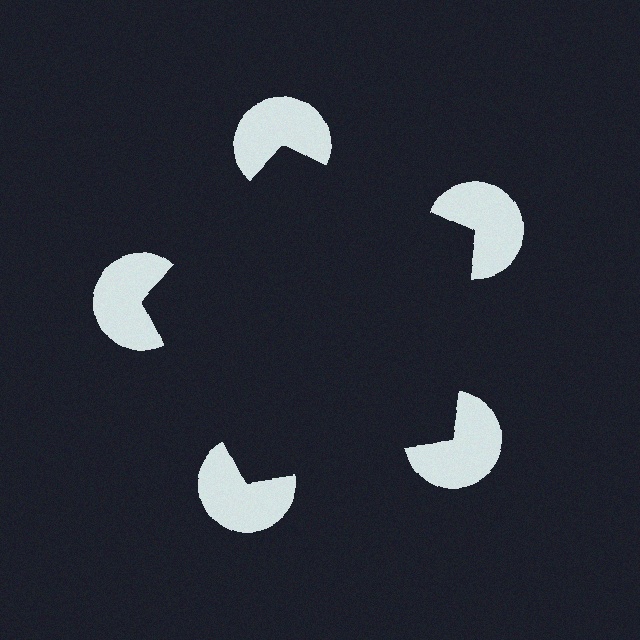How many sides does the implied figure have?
5 sides.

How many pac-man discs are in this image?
There are 5 — one at each vertex of the illusory pentagon.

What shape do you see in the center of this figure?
An illusory pentagon — its edges are inferred from the aligned wedge cuts in the pac-man discs, not physically drawn.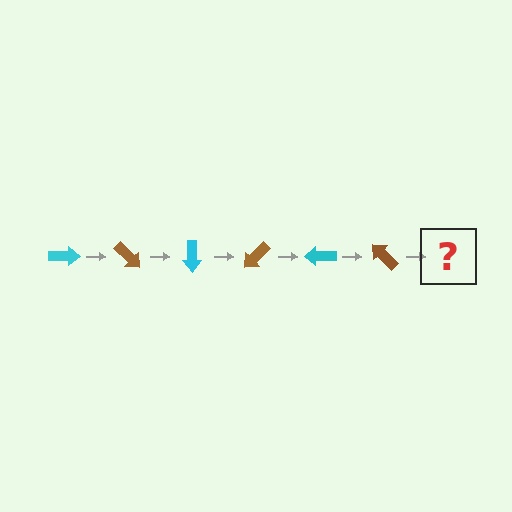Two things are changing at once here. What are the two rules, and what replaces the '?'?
The two rules are that it rotates 45 degrees each step and the color cycles through cyan and brown. The '?' should be a cyan arrow, rotated 270 degrees from the start.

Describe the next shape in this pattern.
It should be a cyan arrow, rotated 270 degrees from the start.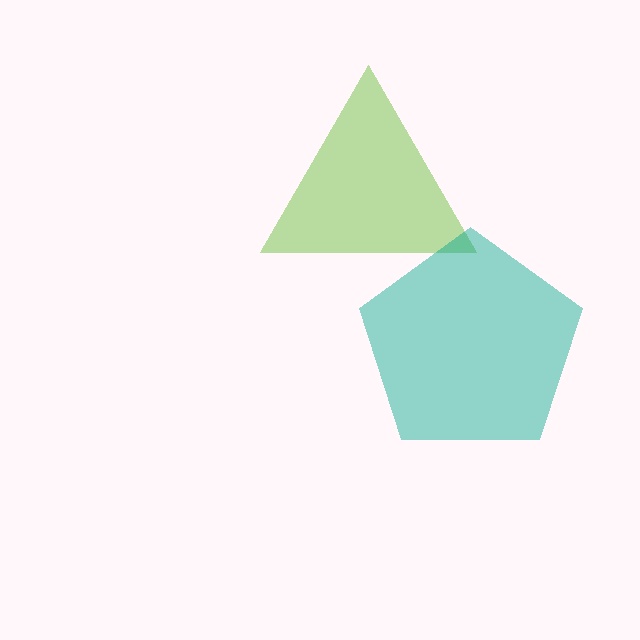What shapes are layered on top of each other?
The layered shapes are: a lime triangle, a teal pentagon.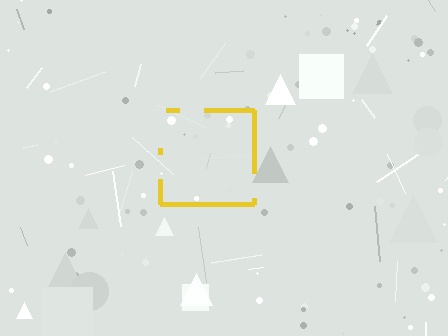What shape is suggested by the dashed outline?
The dashed outline suggests a square.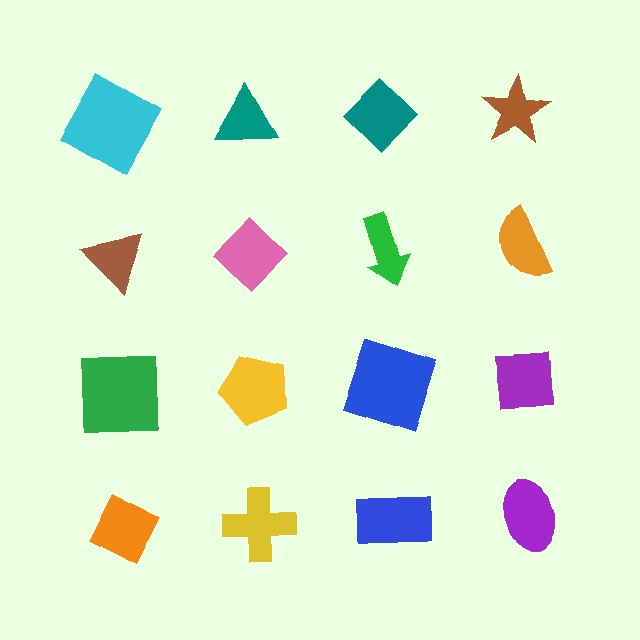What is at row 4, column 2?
A yellow cross.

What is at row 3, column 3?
A blue square.